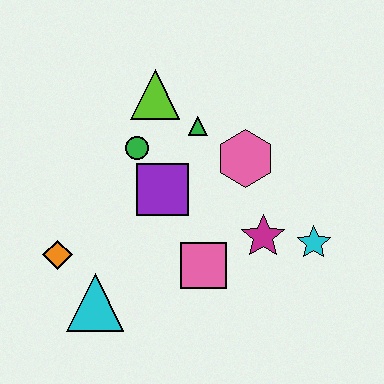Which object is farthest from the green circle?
The cyan star is farthest from the green circle.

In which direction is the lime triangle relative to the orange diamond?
The lime triangle is above the orange diamond.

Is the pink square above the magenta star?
No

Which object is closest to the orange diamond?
The cyan triangle is closest to the orange diamond.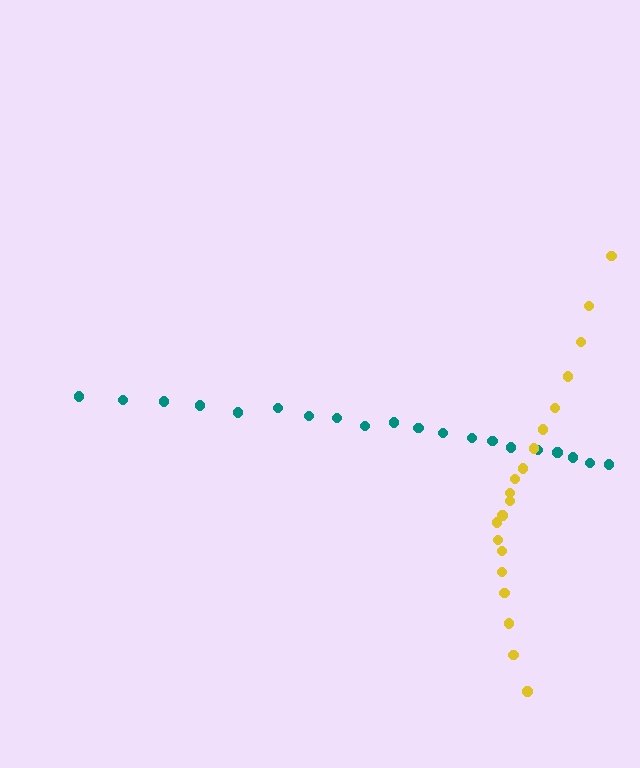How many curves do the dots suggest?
There are 2 distinct paths.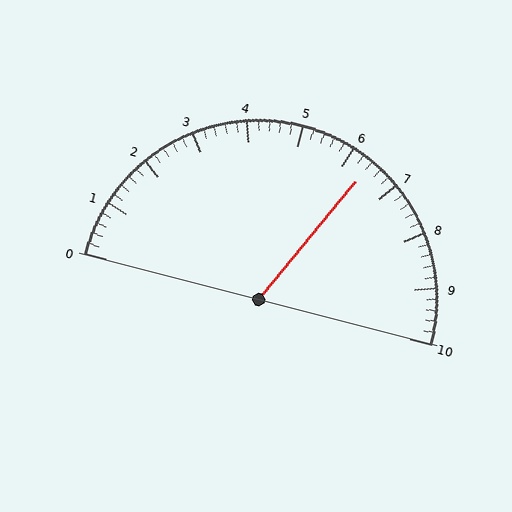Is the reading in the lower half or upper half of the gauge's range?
The reading is in the upper half of the range (0 to 10).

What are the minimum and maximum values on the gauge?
The gauge ranges from 0 to 10.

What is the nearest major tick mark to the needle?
The nearest major tick mark is 6.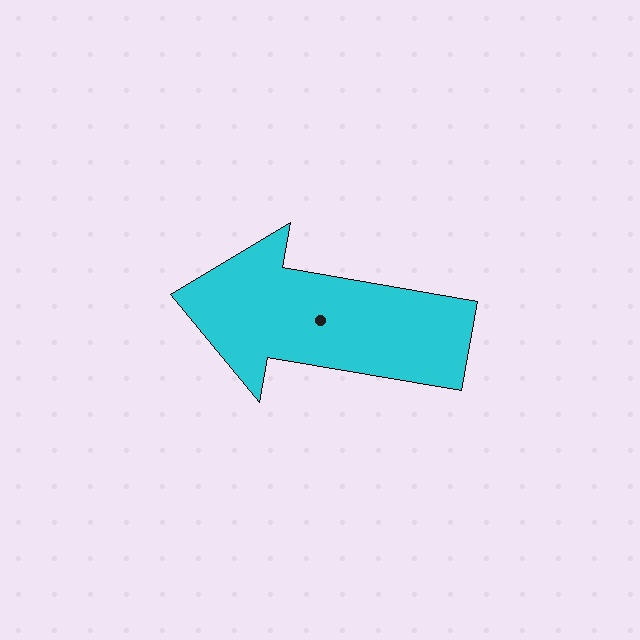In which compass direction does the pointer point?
West.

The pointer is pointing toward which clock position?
Roughly 9 o'clock.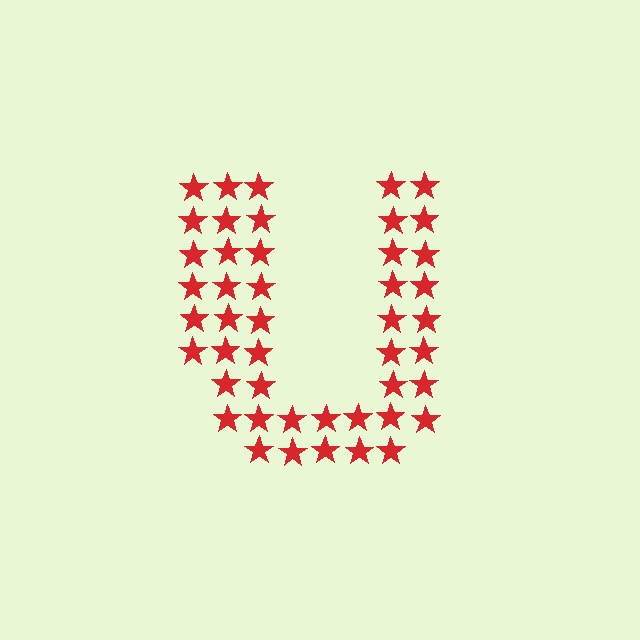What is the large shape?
The large shape is the letter U.